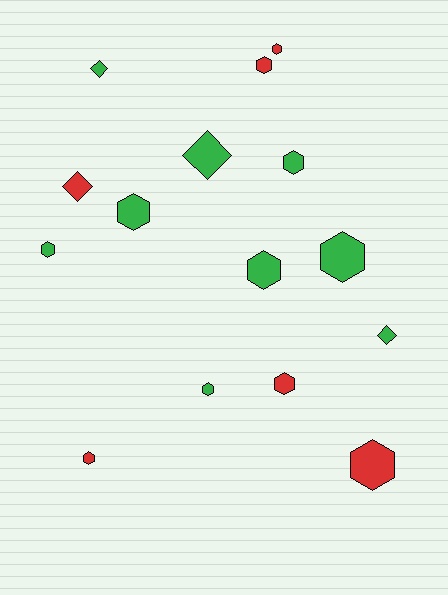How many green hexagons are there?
There are 6 green hexagons.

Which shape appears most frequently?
Hexagon, with 11 objects.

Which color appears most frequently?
Green, with 9 objects.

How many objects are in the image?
There are 15 objects.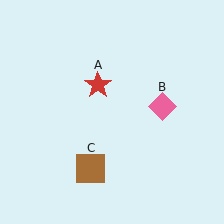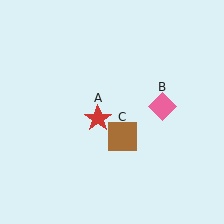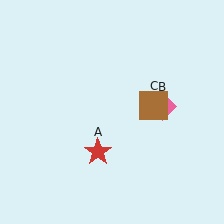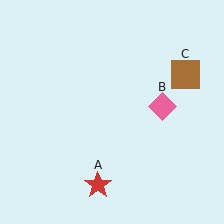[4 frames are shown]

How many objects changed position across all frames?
2 objects changed position: red star (object A), brown square (object C).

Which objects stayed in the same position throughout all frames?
Pink diamond (object B) remained stationary.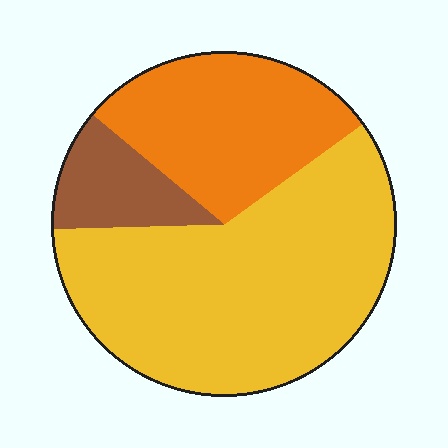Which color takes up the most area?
Yellow, at roughly 60%.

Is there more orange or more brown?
Orange.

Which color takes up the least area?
Brown, at roughly 10%.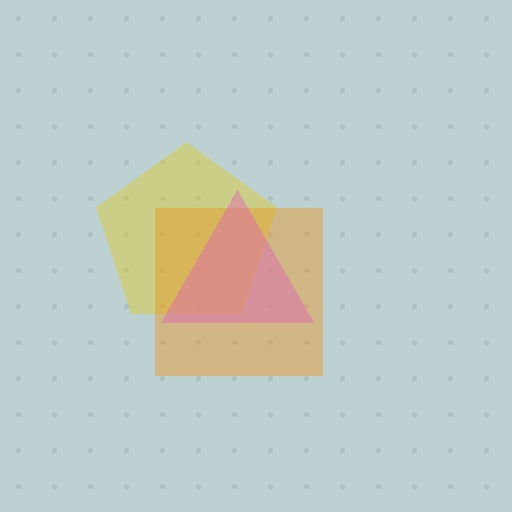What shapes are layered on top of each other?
The layered shapes are: a yellow pentagon, an orange square, a pink triangle.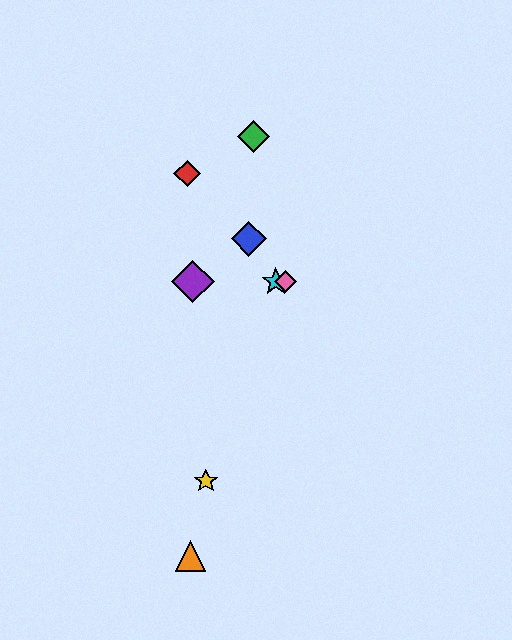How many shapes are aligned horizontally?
3 shapes (the purple diamond, the cyan star, the pink diamond) are aligned horizontally.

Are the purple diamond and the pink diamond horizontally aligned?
Yes, both are at y≈282.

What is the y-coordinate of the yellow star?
The yellow star is at y≈481.